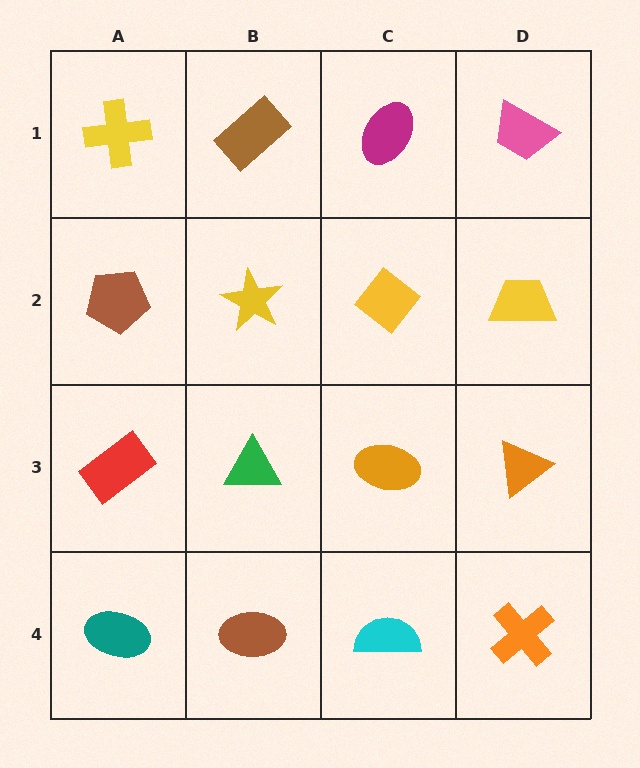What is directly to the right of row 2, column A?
A yellow star.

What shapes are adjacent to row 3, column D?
A yellow trapezoid (row 2, column D), an orange cross (row 4, column D), an orange ellipse (row 3, column C).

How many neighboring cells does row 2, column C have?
4.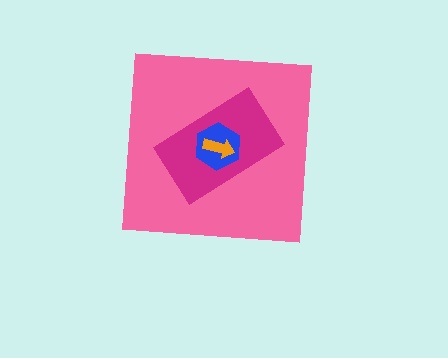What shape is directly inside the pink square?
The magenta rectangle.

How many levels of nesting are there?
4.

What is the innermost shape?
The orange arrow.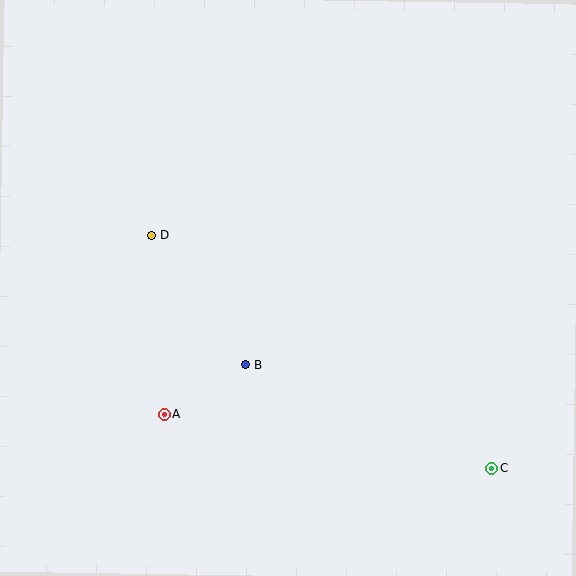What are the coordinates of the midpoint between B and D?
The midpoint between B and D is at (198, 300).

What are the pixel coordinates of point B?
Point B is at (245, 365).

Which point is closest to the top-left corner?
Point D is closest to the top-left corner.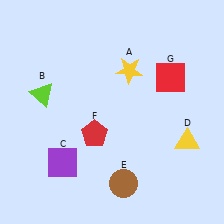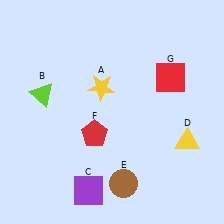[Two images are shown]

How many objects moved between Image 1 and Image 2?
2 objects moved between the two images.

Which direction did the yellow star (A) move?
The yellow star (A) moved left.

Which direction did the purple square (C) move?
The purple square (C) moved down.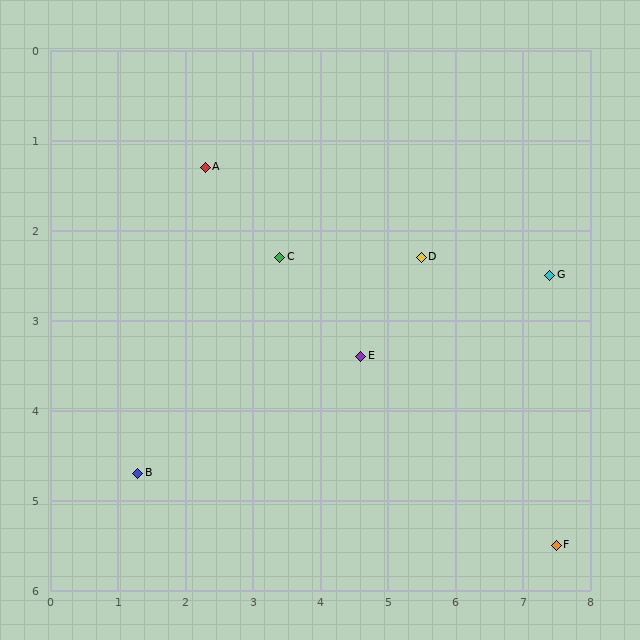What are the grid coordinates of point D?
Point D is at approximately (5.5, 2.3).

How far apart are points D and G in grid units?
Points D and G are about 1.9 grid units apart.